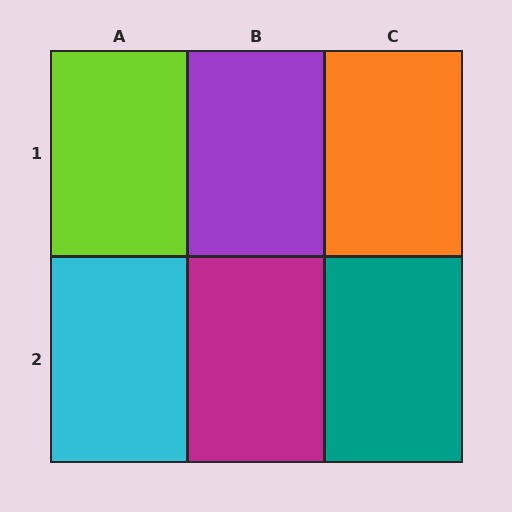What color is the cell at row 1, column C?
Orange.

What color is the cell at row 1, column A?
Lime.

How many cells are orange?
1 cell is orange.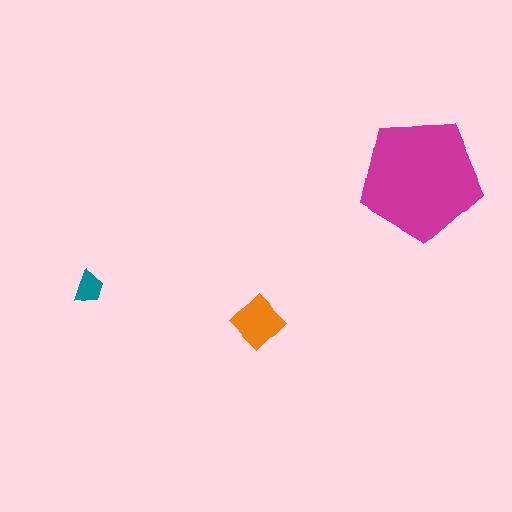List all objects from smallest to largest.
The teal trapezoid, the orange diamond, the magenta pentagon.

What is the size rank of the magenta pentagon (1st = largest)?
1st.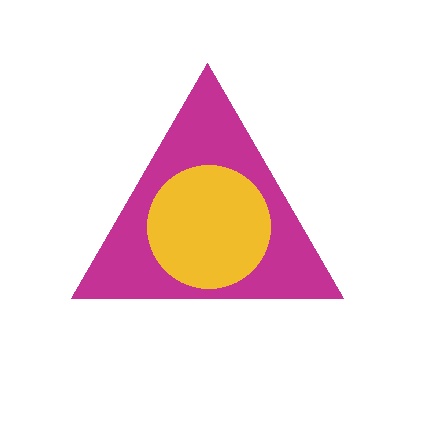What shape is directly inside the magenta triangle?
The yellow circle.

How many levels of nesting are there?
2.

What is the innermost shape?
The yellow circle.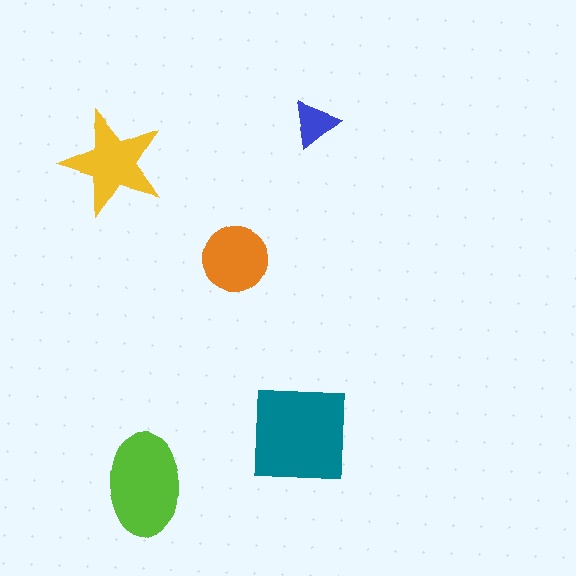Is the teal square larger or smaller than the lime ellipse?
Larger.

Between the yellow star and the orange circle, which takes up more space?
The yellow star.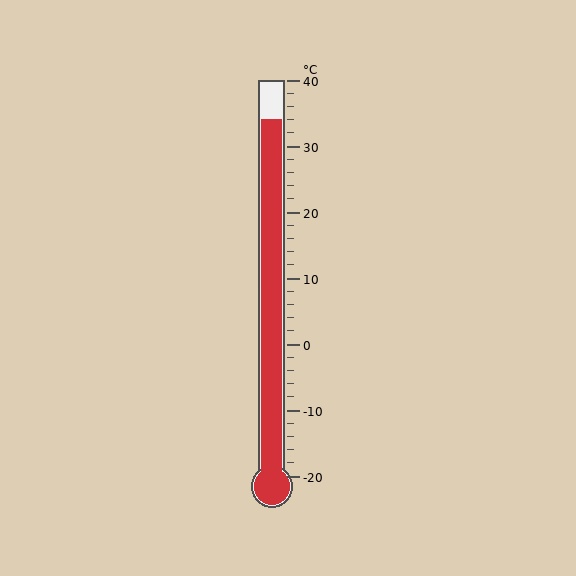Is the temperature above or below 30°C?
The temperature is above 30°C.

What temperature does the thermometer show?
The thermometer shows approximately 34°C.